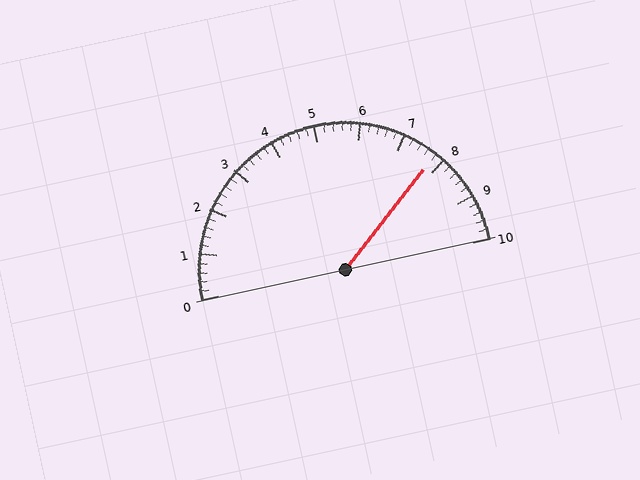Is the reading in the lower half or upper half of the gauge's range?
The reading is in the upper half of the range (0 to 10).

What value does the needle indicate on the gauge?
The needle indicates approximately 7.8.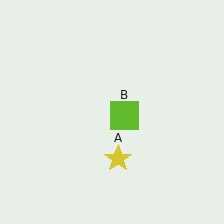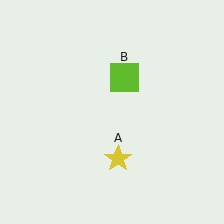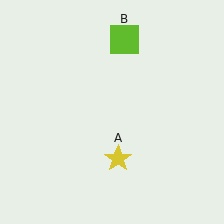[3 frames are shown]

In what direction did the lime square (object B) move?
The lime square (object B) moved up.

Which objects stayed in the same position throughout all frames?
Yellow star (object A) remained stationary.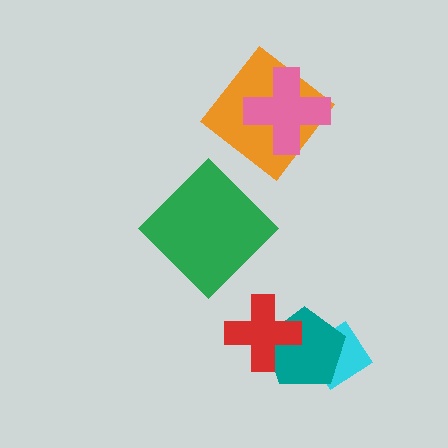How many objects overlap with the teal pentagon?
2 objects overlap with the teal pentagon.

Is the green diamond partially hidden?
No, no other shape covers it.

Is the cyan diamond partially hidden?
Yes, it is partially covered by another shape.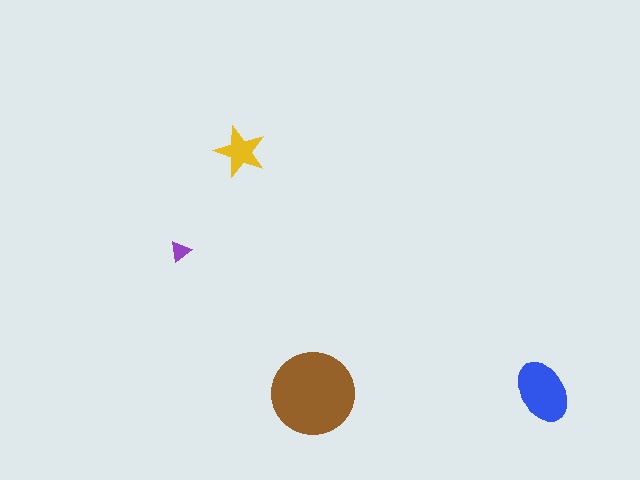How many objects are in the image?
There are 4 objects in the image.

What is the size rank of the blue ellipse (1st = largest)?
2nd.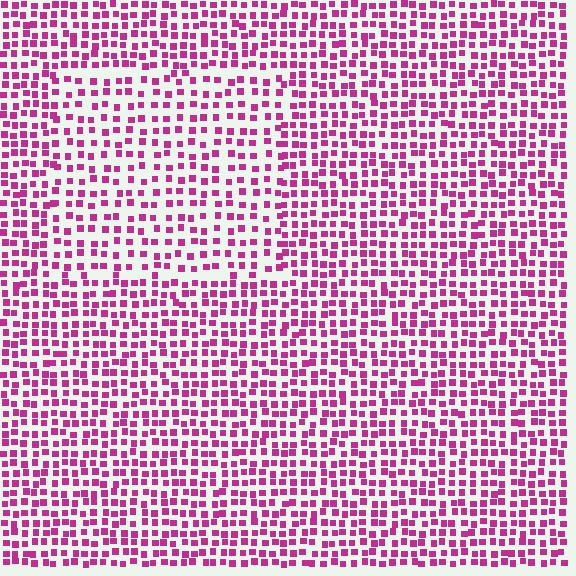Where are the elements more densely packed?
The elements are more densely packed outside the rectangle boundary.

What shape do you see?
I see a rectangle.